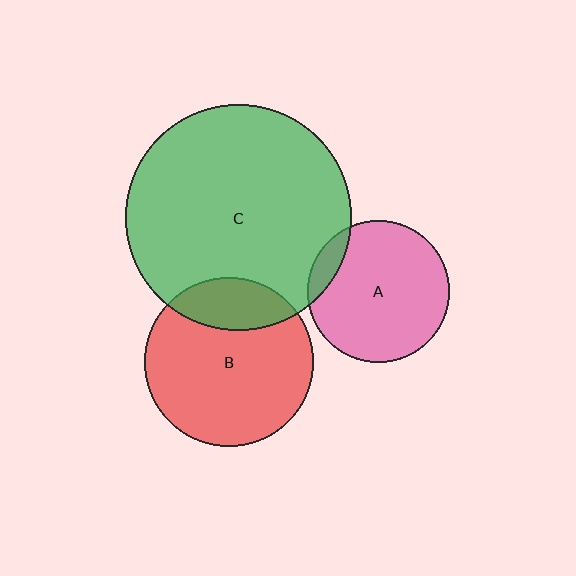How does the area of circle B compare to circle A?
Approximately 1.4 times.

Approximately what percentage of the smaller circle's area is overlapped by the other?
Approximately 20%.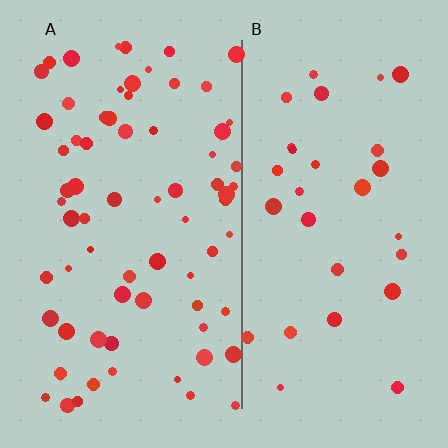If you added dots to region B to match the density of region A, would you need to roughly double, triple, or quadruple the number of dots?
Approximately double.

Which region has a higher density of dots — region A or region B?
A (the left).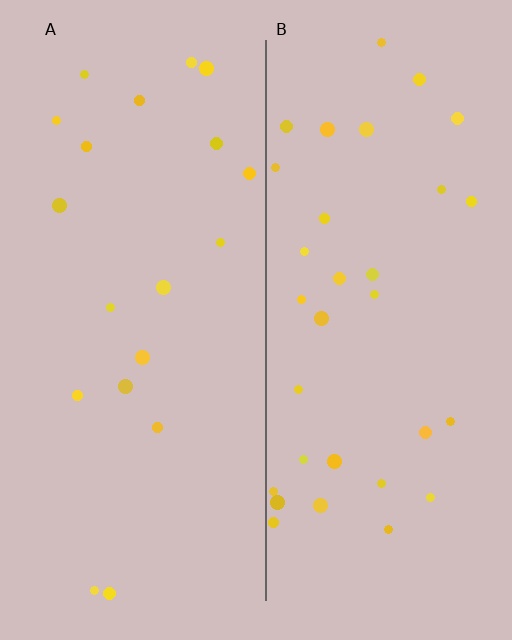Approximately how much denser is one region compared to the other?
Approximately 1.7× — region B over region A.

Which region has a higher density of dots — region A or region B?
B (the right).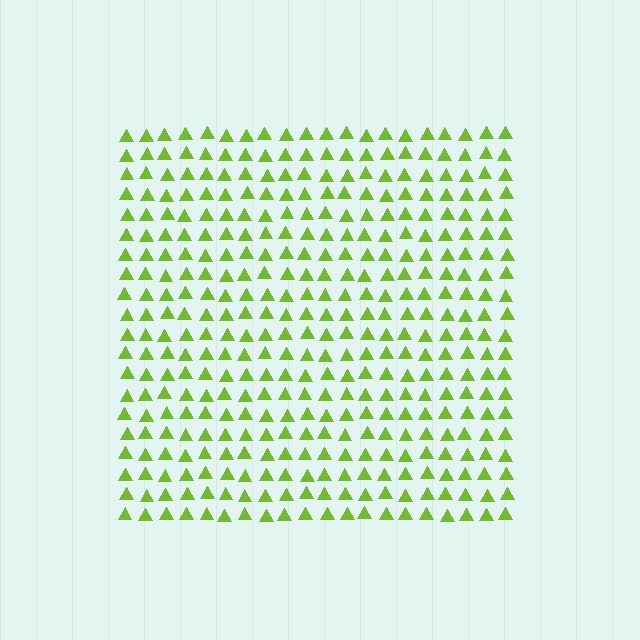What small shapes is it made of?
It is made of small triangles.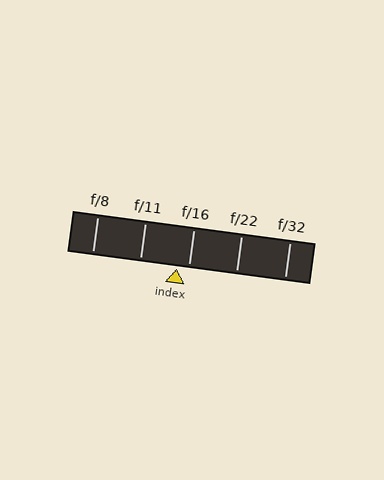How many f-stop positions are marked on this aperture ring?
There are 5 f-stop positions marked.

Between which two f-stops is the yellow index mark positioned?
The index mark is between f/11 and f/16.